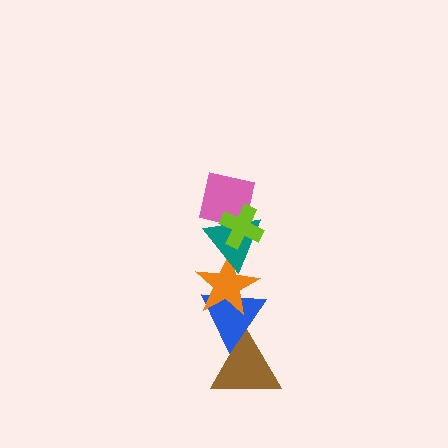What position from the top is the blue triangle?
The blue triangle is 5th from the top.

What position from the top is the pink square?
The pink square is 2nd from the top.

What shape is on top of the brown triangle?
The blue triangle is on top of the brown triangle.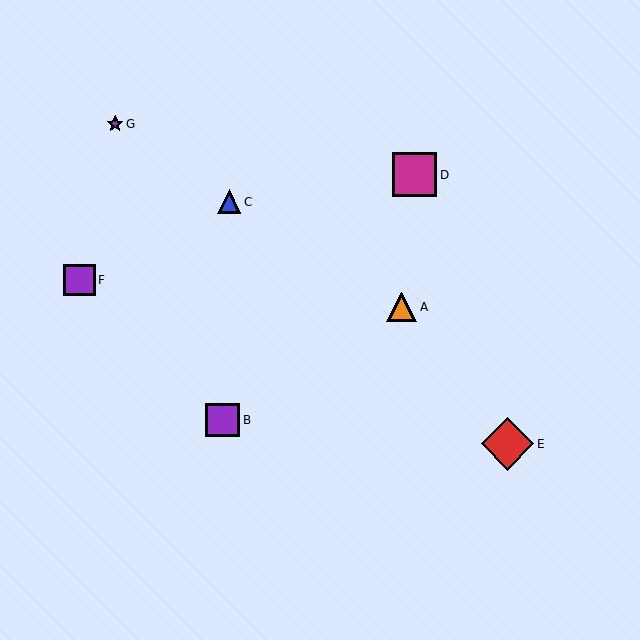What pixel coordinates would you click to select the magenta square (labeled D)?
Click at (415, 175) to select the magenta square D.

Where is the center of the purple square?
The center of the purple square is at (223, 420).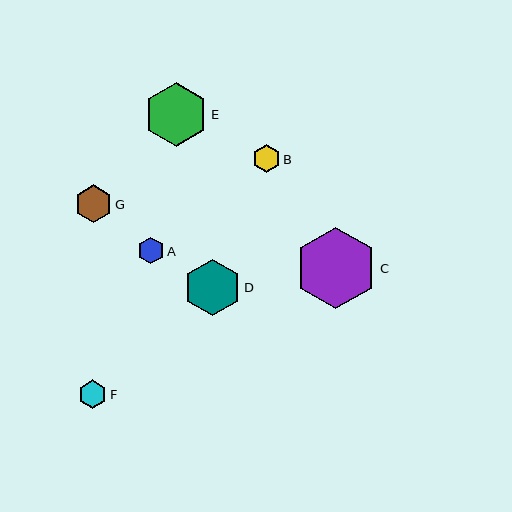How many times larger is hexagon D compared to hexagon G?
Hexagon D is approximately 1.5 times the size of hexagon G.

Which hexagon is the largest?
Hexagon C is the largest with a size of approximately 81 pixels.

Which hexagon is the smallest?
Hexagon A is the smallest with a size of approximately 27 pixels.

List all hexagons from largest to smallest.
From largest to smallest: C, E, D, G, F, B, A.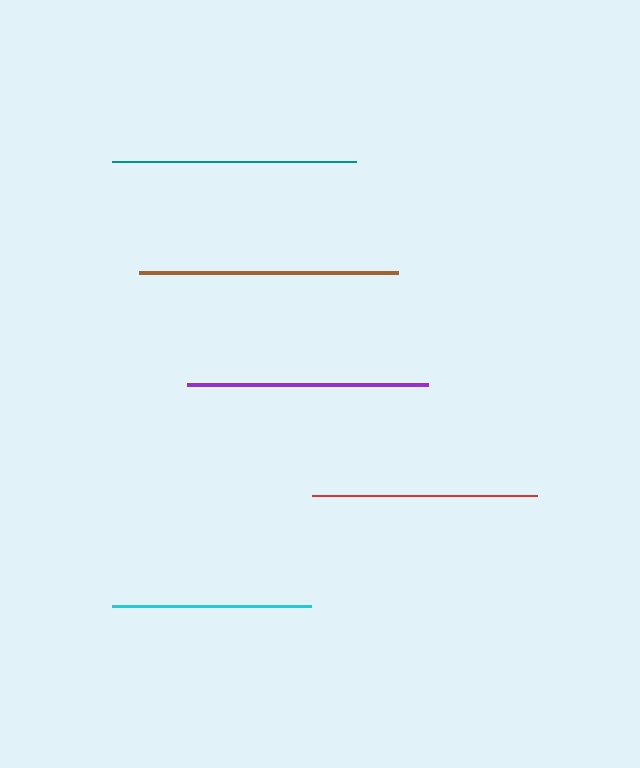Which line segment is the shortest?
The cyan line is the shortest at approximately 199 pixels.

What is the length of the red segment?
The red segment is approximately 225 pixels long.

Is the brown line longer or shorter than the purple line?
The brown line is longer than the purple line.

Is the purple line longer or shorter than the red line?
The purple line is longer than the red line.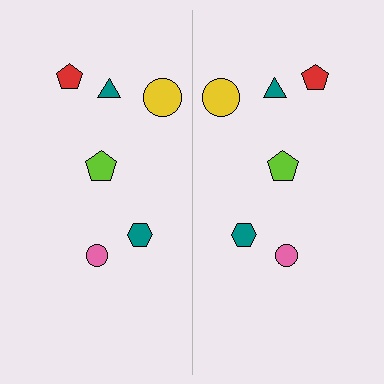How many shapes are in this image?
There are 12 shapes in this image.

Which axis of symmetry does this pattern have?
The pattern has a vertical axis of symmetry running through the center of the image.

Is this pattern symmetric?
Yes, this pattern has bilateral (reflection) symmetry.